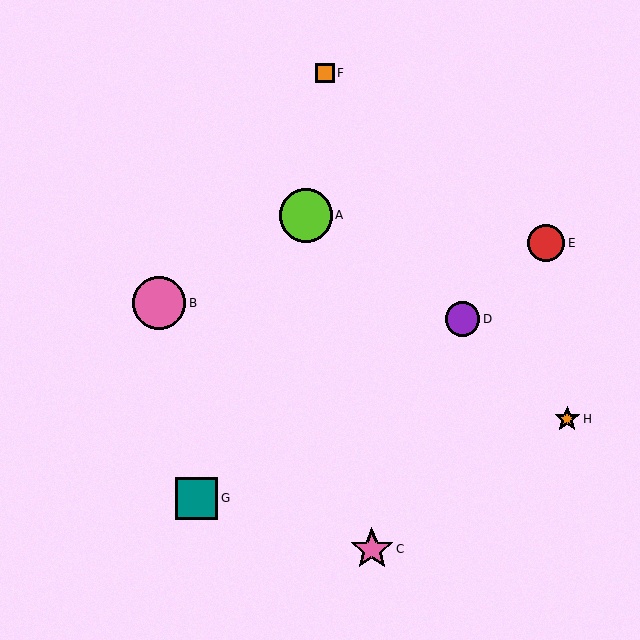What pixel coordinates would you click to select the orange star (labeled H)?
Click at (567, 419) to select the orange star H.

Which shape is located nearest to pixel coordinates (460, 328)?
The purple circle (labeled D) at (463, 319) is nearest to that location.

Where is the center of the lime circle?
The center of the lime circle is at (306, 215).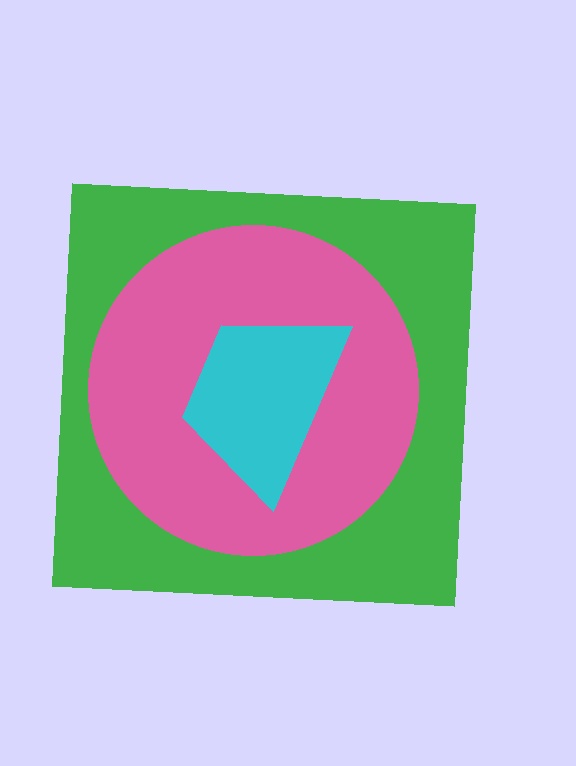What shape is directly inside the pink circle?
The cyan trapezoid.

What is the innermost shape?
The cyan trapezoid.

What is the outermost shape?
The green square.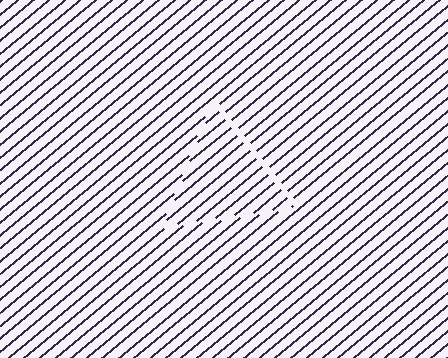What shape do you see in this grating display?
An illusory triangle. The interior of the shape contains the same grating, shifted by half a period — the contour is defined by the phase discontinuity where line-ends from the inner and outer gratings abut.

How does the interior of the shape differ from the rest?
The interior of the shape contains the same grating, shifted by half a period — the contour is defined by the phase discontinuity where line-ends from the inner and outer gratings abut.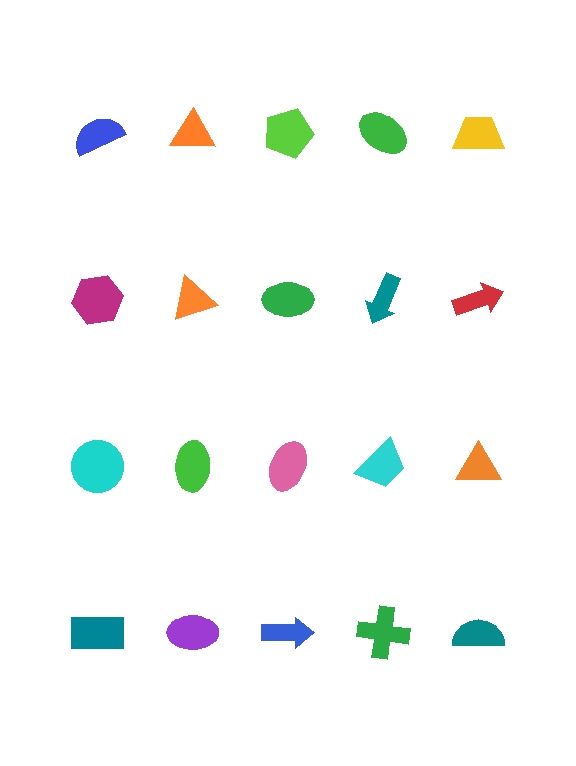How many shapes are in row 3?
5 shapes.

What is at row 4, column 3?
A blue arrow.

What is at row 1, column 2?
An orange triangle.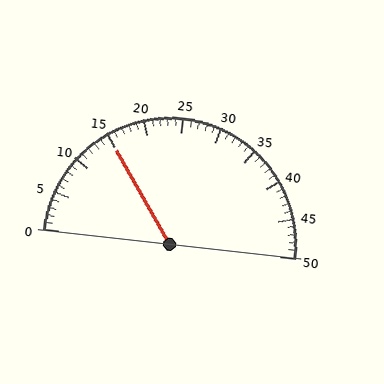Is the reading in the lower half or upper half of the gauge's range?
The reading is in the lower half of the range (0 to 50).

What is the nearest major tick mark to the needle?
The nearest major tick mark is 15.